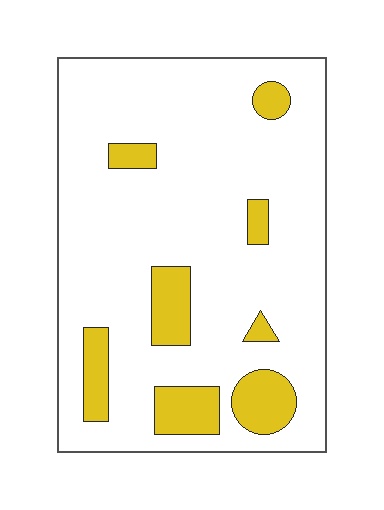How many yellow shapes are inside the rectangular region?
8.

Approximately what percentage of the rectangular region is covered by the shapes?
Approximately 15%.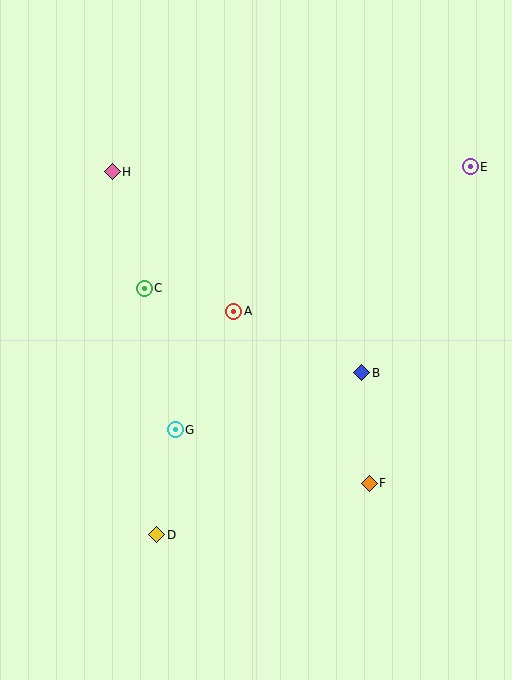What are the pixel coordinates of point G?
Point G is at (175, 430).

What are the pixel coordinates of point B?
Point B is at (362, 373).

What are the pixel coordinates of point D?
Point D is at (157, 535).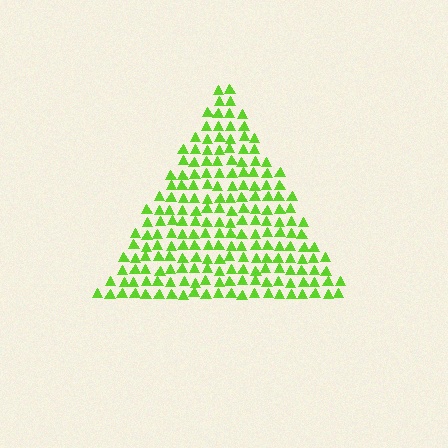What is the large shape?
The large shape is a triangle.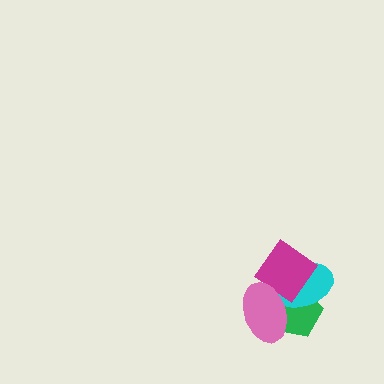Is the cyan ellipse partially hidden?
Yes, it is partially covered by another shape.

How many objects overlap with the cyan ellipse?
3 objects overlap with the cyan ellipse.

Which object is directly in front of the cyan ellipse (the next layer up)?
The magenta diamond is directly in front of the cyan ellipse.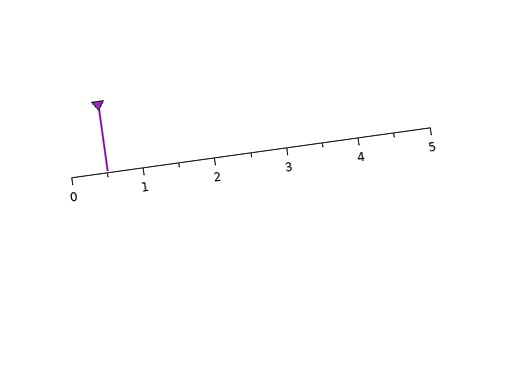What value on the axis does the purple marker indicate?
The marker indicates approximately 0.5.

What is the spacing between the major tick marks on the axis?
The major ticks are spaced 1 apart.